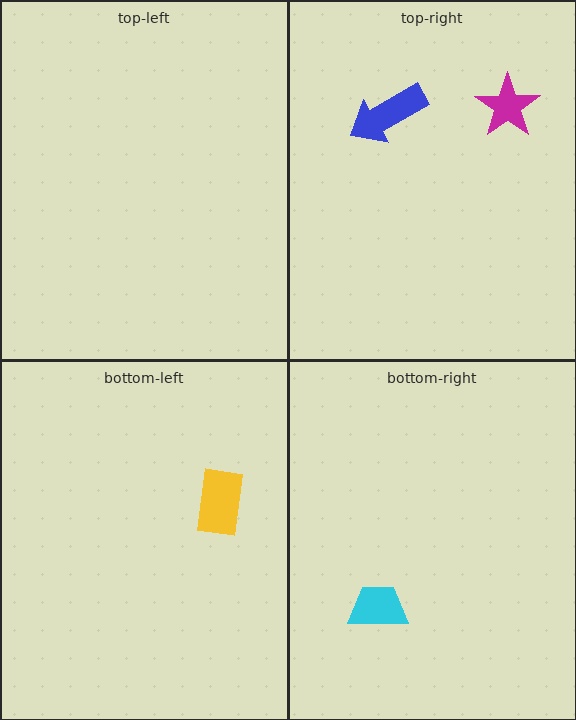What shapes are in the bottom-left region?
The yellow rectangle.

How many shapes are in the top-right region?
2.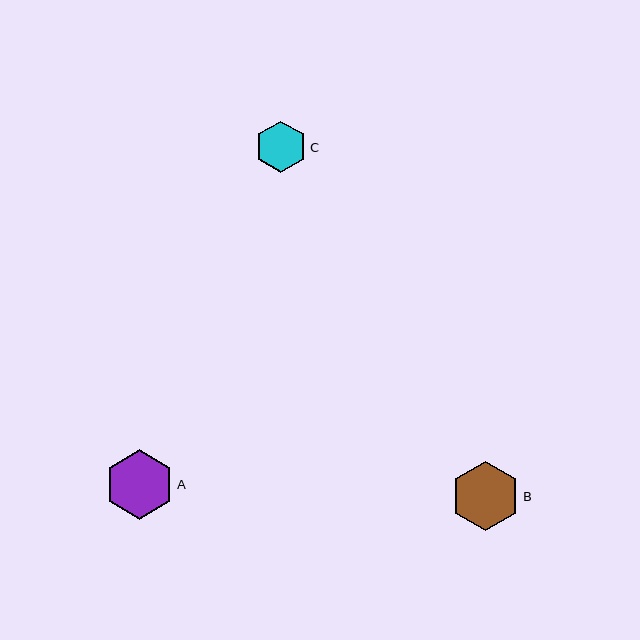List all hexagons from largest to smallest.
From largest to smallest: A, B, C.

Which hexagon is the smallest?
Hexagon C is the smallest with a size of approximately 52 pixels.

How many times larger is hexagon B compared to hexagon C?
Hexagon B is approximately 1.3 times the size of hexagon C.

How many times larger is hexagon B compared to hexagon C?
Hexagon B is approximately 1.3 times the size of hexagon C.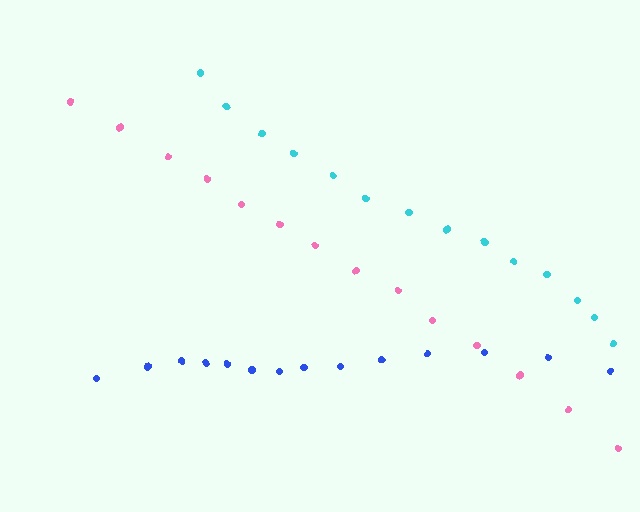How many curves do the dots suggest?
There are 3 distinct paths.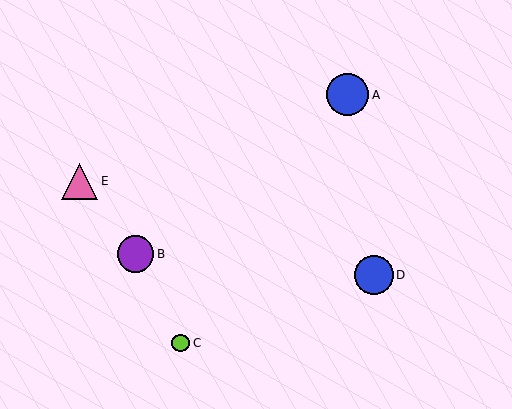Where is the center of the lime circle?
The center of the lime circle is at (181, 343).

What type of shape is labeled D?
Shape D is a blue circle.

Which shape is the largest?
The blue circle (labeled A) is the largest.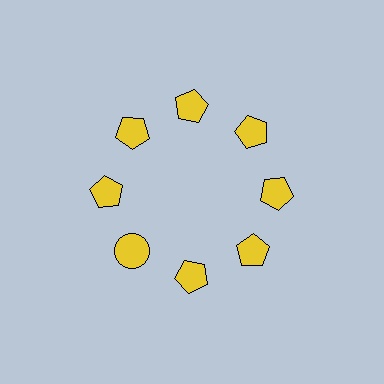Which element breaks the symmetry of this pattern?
The yellow circle at roughly the 8 o'clock position breaks the symmetry. All other shapes are yellow pentagons.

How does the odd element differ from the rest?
It has a different shape: circle instead of pentagon.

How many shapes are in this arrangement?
There are 8 shapes arranged in a ring pattern.